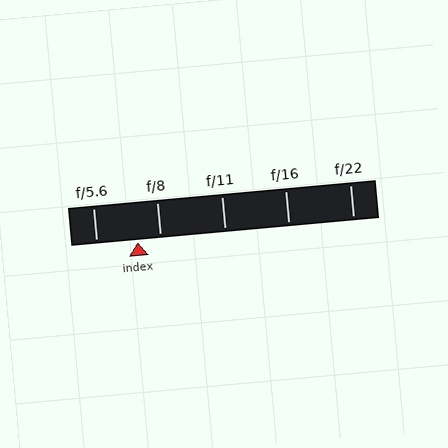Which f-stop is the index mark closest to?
The index mark is closest to f/8.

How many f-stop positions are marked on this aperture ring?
There are 5 f-stop positions marked.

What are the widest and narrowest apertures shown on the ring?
The widest aperture shown is f/5.6 and the narrowest is f/22.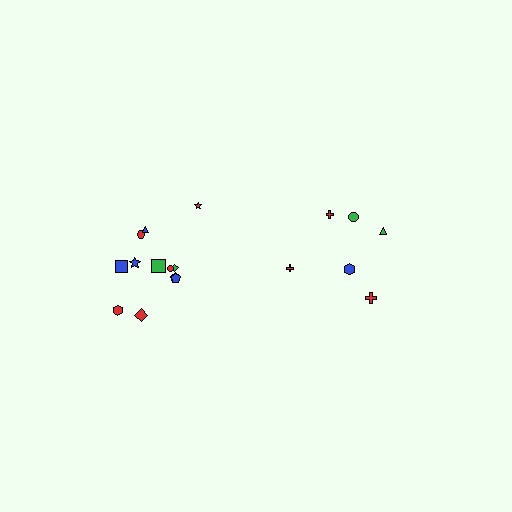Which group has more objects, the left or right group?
The left group.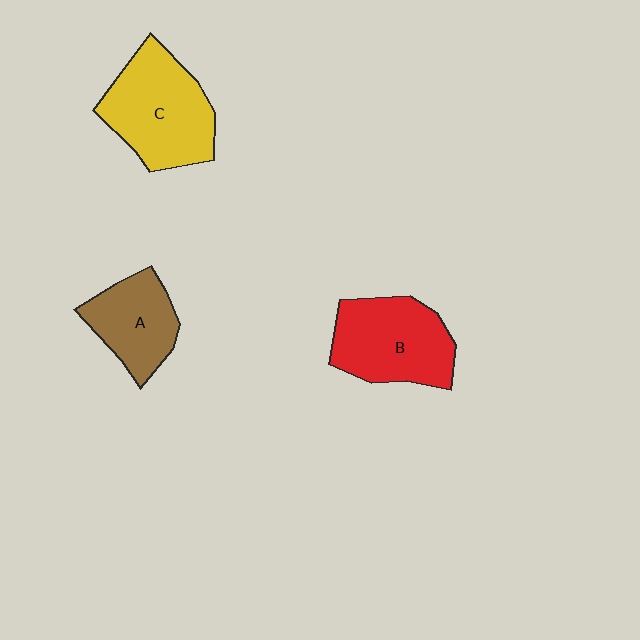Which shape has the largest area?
Shape C (yellow).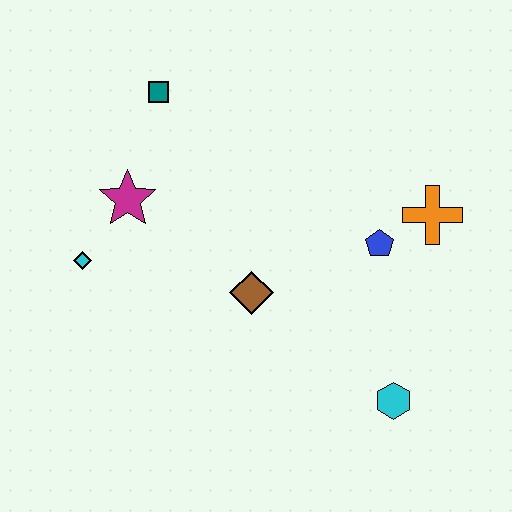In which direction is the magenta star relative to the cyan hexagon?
The magenta star is to the left of the cyan hexagon.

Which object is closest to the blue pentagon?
The orange cross is closest to the blue pentagon.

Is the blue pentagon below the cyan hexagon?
No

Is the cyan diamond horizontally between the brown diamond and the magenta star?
No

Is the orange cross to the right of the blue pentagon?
Yes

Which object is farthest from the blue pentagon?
The cyan diamond is farthest from the blue pentagon.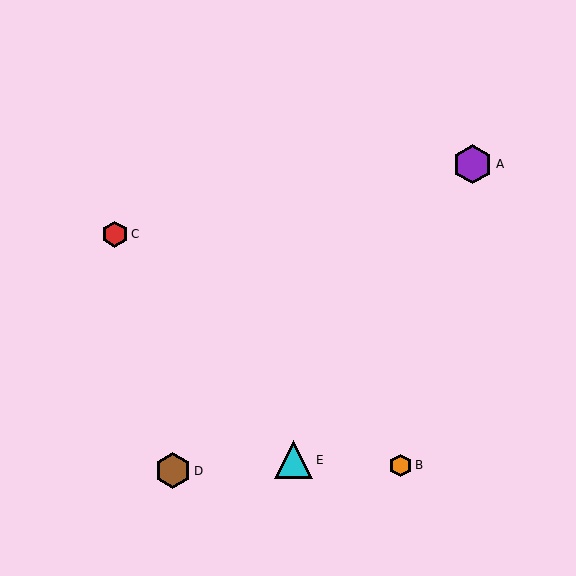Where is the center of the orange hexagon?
The center of the orange hexagon is at (400, 465).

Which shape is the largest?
The purple hexagon (labeled A) is the largest.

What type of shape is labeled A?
Shape A is a purple hexagon.